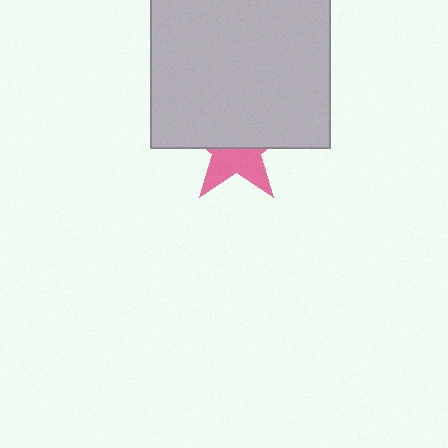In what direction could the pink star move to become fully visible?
The pink star could move down. That would shift it out from behind the light gray square entirely.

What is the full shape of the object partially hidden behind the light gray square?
The partially hidden object is a pink star.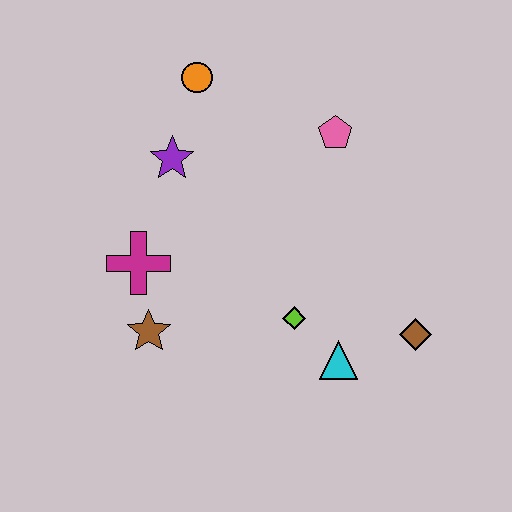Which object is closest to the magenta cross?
The brown star is closest to the magenta cross.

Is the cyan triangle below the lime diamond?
Yes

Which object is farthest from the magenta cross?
The brown diamond is farthest from the magenta cross.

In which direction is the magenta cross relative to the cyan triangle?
The magenta cross is to the left of the cyan triangle.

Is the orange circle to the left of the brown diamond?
Yes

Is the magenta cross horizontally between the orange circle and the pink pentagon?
No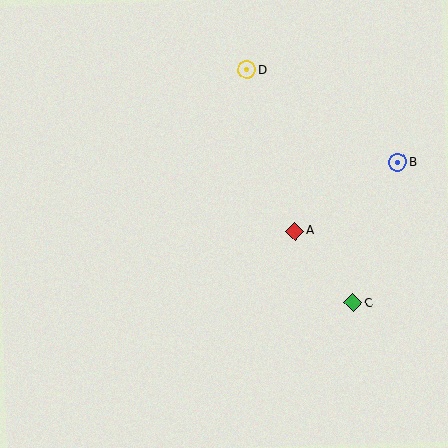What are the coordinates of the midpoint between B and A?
The midpoint between B and A is at (346, 197).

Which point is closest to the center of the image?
Point A at (295, 231) is closest to the center.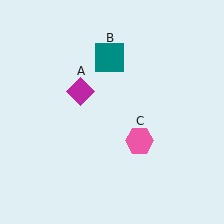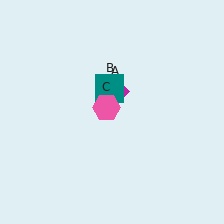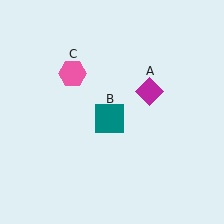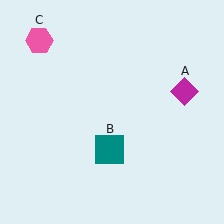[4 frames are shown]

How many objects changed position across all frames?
3 objects changed position: magenta diamond (object A), teal square (object B), pink hexagon (object C).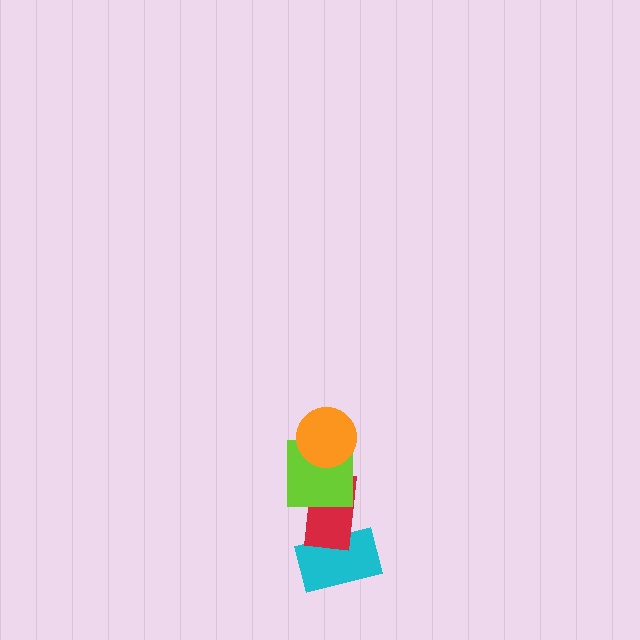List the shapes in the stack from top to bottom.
From top to bottom: the orange circle, the lime square, the red rectangle, the cyan rectangle.